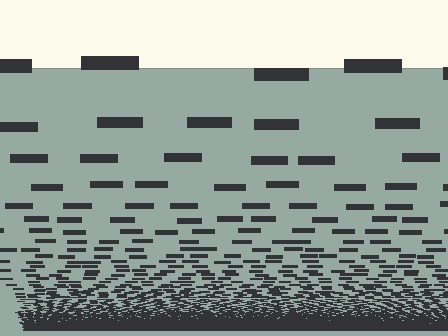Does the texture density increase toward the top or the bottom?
Density increases toward the bottom.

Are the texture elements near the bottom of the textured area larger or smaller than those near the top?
Smaller. The gradient is inverted — elements near the bottom are smaller and denser.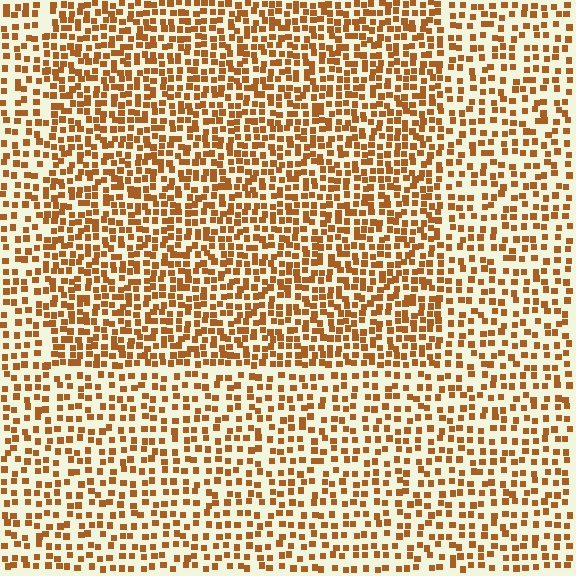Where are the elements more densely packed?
The elements are more densely packed inside the rectangle boundary.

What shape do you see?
I see a rectangle.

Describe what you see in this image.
The image contains small brown elements arranged at two different densities. A rectangle-shaped region is visible where the elements are more densely packed than the surrounding area.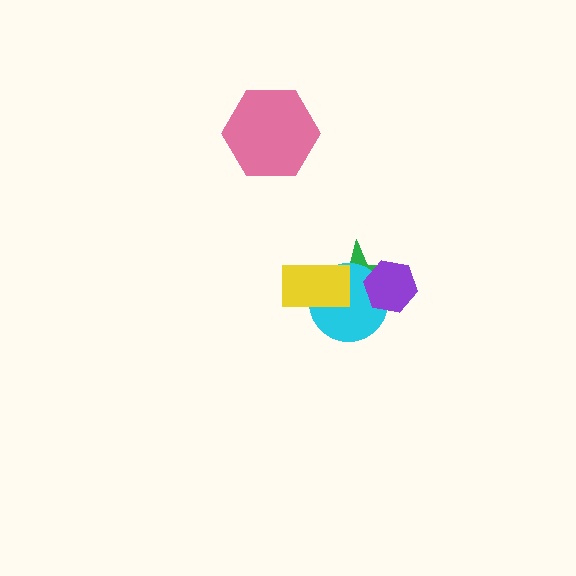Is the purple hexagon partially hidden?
No, no other shape covers it.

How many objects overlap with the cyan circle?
3 objects overlap with the cyan circle.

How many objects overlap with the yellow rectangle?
2 objects overlap with the yellow rectangle.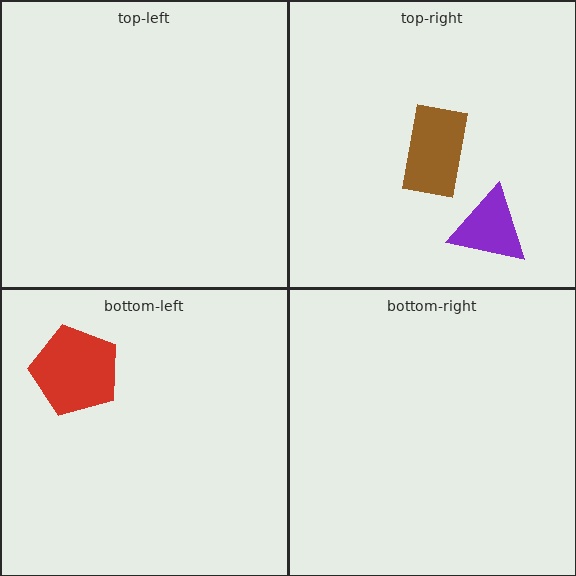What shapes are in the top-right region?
The purple triangle, the brown rectangle.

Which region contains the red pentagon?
The bottom-left region.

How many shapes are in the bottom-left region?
1.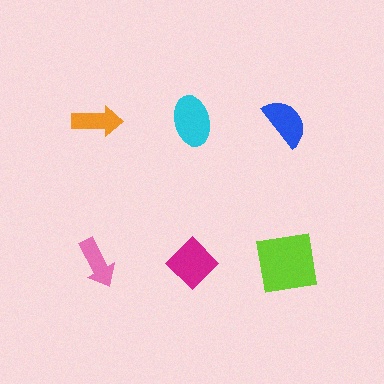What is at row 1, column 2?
A cyan ellipse.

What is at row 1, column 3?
A blue semicircle.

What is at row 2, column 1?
A pink arrow.